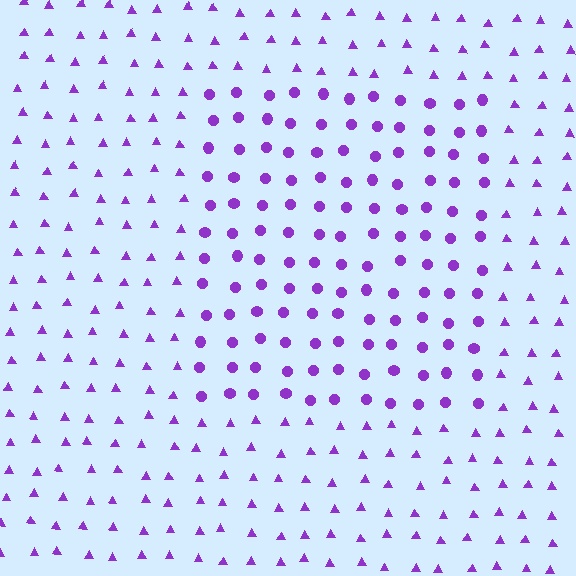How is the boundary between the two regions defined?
The boundary is defined by a change in element shape: circles inside vs. triangles outside. All elements share the same color and spacing.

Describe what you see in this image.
The image is filled with small purple elements arranged in a uniform grid. A rectangle-shaped region contains circles, while the surrounding area contains triangles. The boundary is defined purely by the change in element shape.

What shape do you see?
I see a rectangle.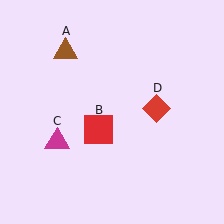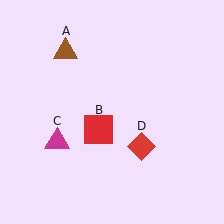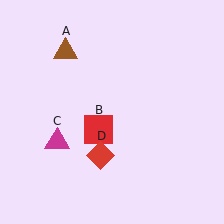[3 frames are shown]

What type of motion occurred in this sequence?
The red diamond (object D) rotated clockwise around the center of the scene.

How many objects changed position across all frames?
1 object changed position: red diamond (object D).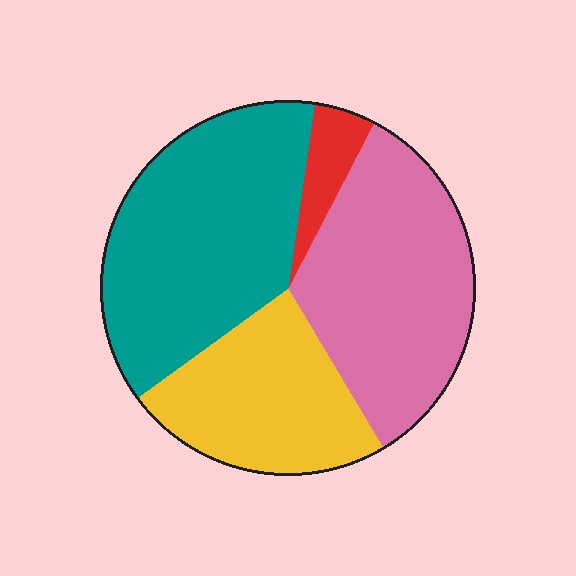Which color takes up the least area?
Red, at roughly 5%.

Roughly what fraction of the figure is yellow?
Yellow takes up about one quarter (1/4) of the figure.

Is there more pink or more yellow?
Pink.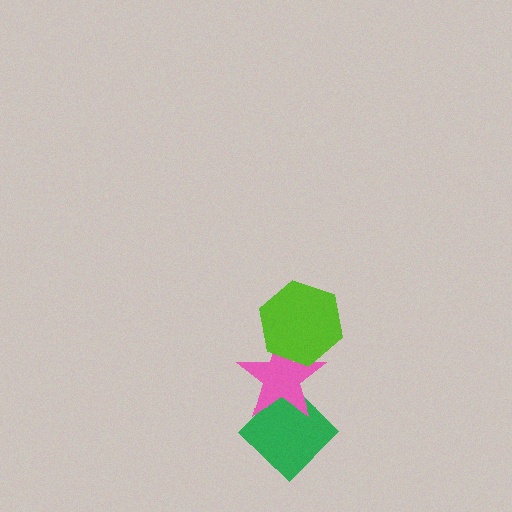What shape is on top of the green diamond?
The pink star is on top of the green diamond.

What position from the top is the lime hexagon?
The lime hexagon is 1st from the top.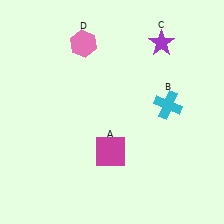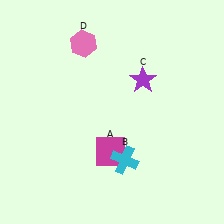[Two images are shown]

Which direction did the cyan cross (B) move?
The cyan cross (B) moved down.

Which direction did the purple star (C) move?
The purple star (C) moved down.